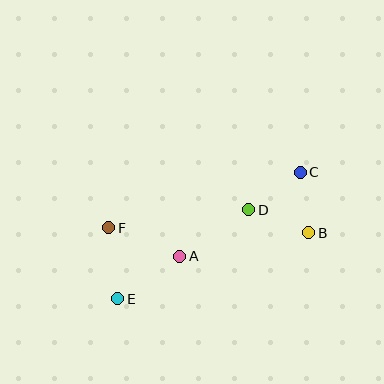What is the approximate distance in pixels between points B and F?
The distance between B and F is approximately 200 pixels.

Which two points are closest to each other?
Points B and C are closest to each other.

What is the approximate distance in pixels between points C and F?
The distance between C and F is approximately 199 pixels.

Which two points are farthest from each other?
Points C and E are farthest from each other.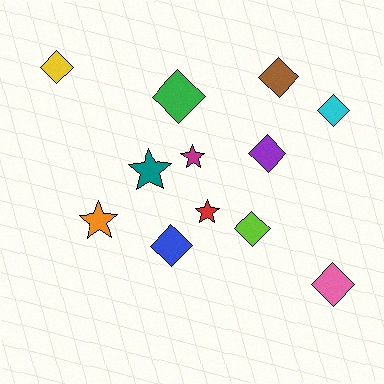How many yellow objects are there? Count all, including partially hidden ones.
There is 1 yellow object.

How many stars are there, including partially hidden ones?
There are 4 stars.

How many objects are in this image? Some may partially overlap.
There are 12 objects.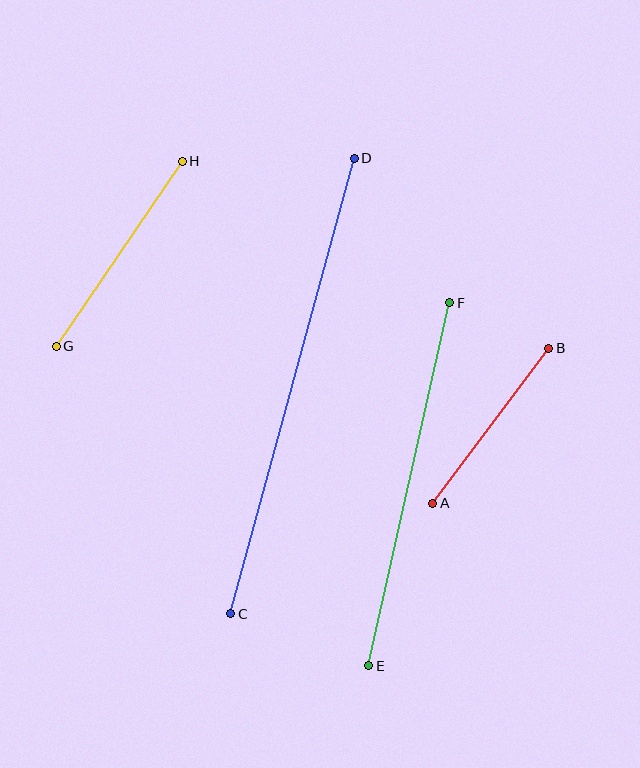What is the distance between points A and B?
The distance is approximately 194 pixels.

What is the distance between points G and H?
The distance is approximately 224 pixels.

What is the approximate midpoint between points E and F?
The midpoint is at approximately (409, 484) pixels.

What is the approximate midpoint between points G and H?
The midpoint is at approximately (119, 254) pixels.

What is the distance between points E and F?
The distance is approximately 372 pixels.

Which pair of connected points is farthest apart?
Points C and D are farthest apart.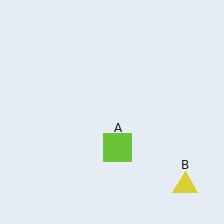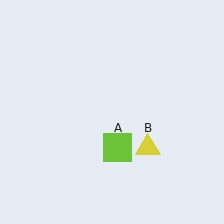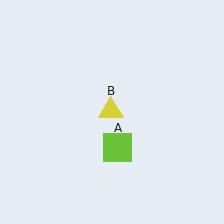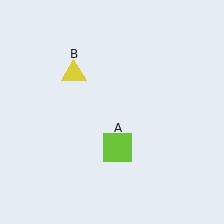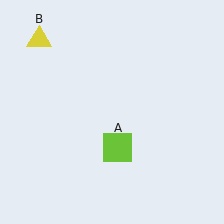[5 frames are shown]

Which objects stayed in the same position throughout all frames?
Lime square (object A) remained stationary.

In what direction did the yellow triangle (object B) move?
The yellow triangle (object B) moved up and to the left.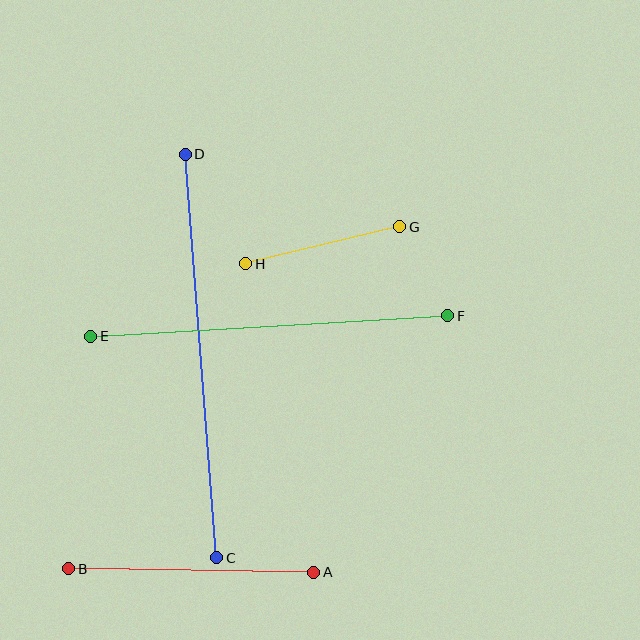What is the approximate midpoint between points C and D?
The midpoint is at approximately (201, 356) pixels.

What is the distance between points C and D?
The distance is approximately 405 pixels.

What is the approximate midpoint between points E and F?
The midpoint is at approximately (269, 326) pixels.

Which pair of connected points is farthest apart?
Points C and D are farthest apart.